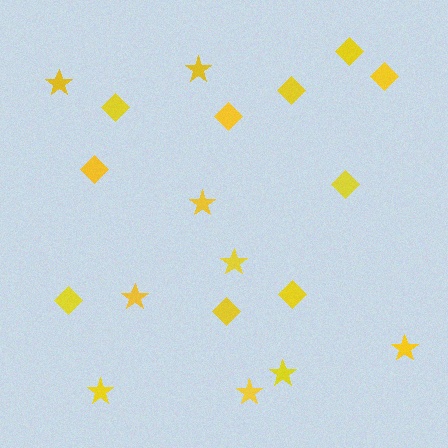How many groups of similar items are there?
There are 2 groups: one group of diamonds (10) and one group of stars (9).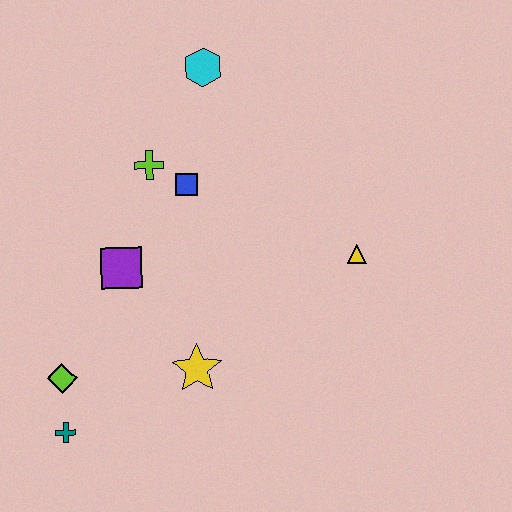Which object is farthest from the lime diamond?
The cyan hexagon is farthest from the lime diamond.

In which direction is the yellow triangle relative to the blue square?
The yellow triangle is to the right of the blue square.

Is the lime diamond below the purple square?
Yes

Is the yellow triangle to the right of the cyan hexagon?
Yes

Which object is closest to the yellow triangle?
The blue square is closest to the yellow triangle.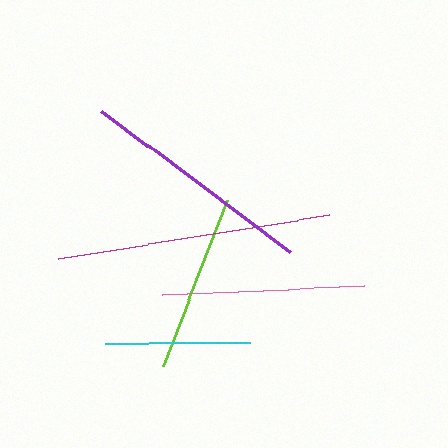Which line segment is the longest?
The magenta line is the longest at approximately 275 pixels.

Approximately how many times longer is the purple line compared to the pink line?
The purple line is approximately 1.2 times the length of the pink line.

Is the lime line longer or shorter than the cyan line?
The lime line is longer than the cyan line.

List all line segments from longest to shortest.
From longest to shortest: magenta, purple, pink, lime, cyan.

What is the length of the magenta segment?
The magenta segment is approximately 275 pixels long.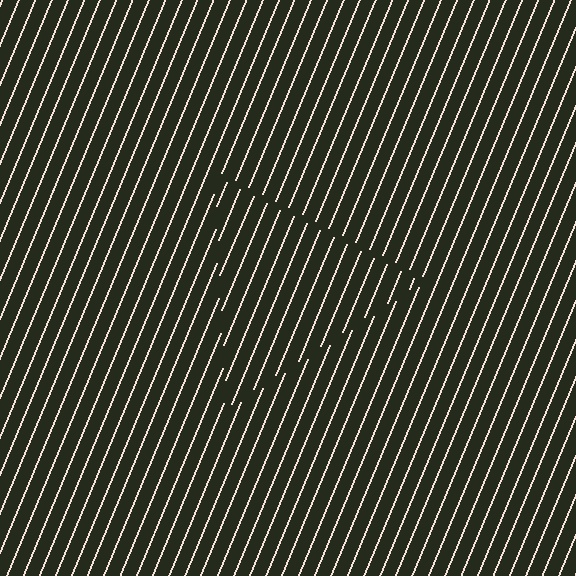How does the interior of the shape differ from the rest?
The interior of the shape contains the same grating, shifted by half a period — the contour is defined by the phase discontinuity where line-ends from the inner and outer gratings abut.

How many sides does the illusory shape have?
3 sides — the line-ends trace a triangle.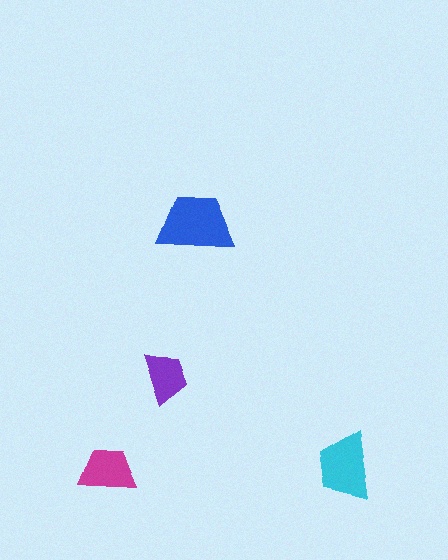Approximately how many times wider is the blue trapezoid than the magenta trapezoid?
About 1.5 times wider.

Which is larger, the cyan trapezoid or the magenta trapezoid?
The cyan one.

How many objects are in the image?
There are 4 objects in the image.